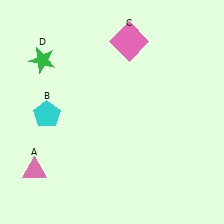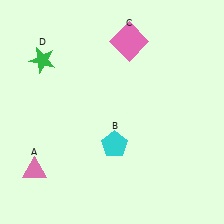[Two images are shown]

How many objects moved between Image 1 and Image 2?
1 object moved between the two images.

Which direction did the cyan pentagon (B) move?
The cyan pentagon (B) moved right.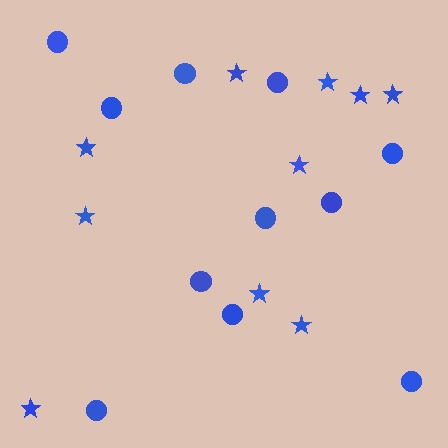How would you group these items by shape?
There are 2 groups: one group of stars (10) and one group of circles (11).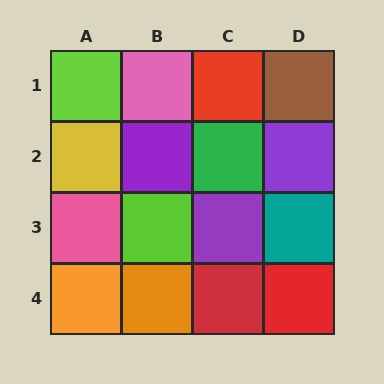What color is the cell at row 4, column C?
Red.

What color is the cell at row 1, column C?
Red.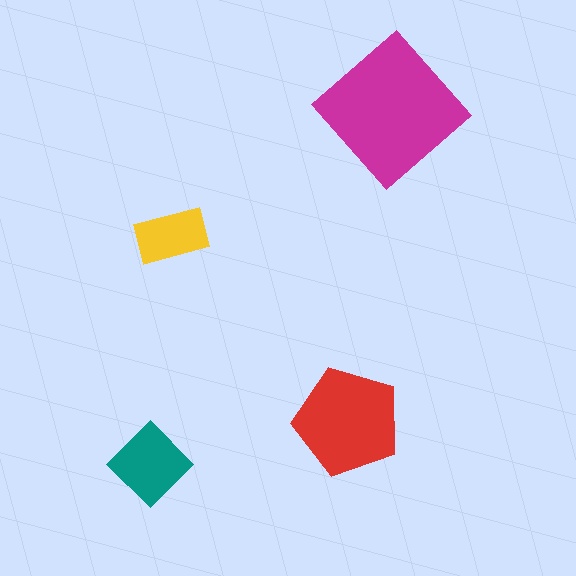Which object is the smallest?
The yellow rectangle.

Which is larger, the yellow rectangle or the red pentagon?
The red pentagon.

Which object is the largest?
The magenta diamond.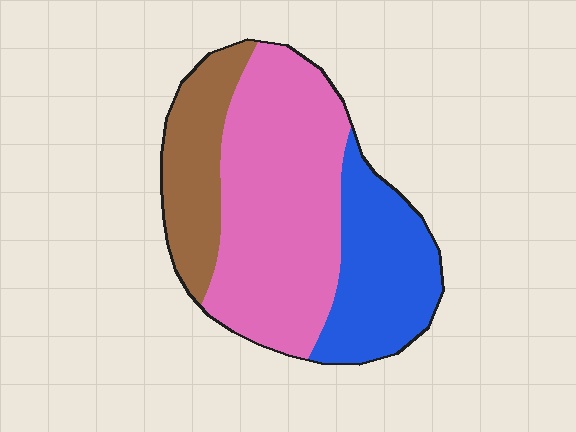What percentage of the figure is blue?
Blue takes up about one quarter (1/4) of the figure.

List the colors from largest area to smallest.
From largest to smallest: pink, blue, brown.